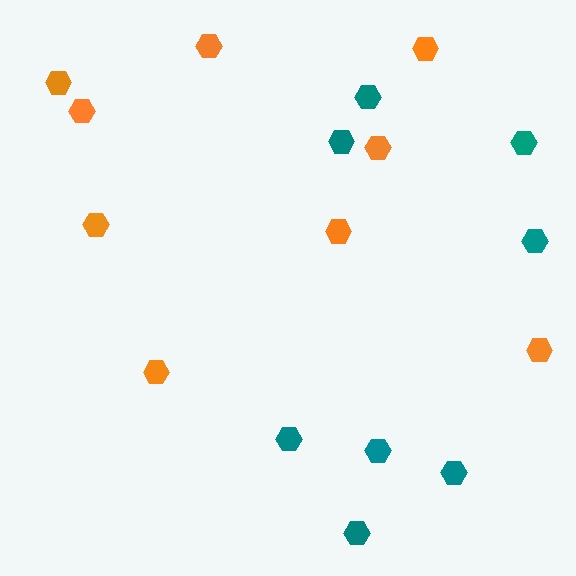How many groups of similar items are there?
There are 2 groups: one group of orange hexagons (9) and one group of teal hexagons (8).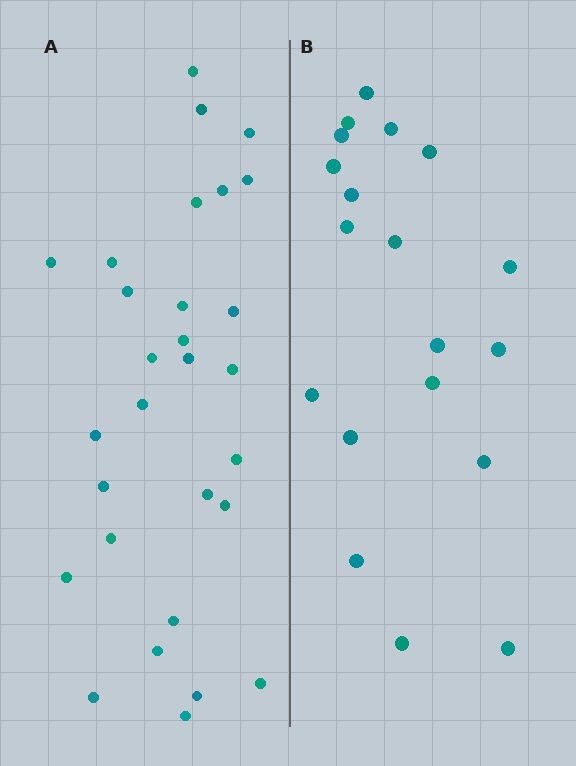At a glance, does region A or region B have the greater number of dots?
Region A (the left region) has more dots.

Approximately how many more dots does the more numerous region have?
Region A has roughly 10 or so more dots than region B.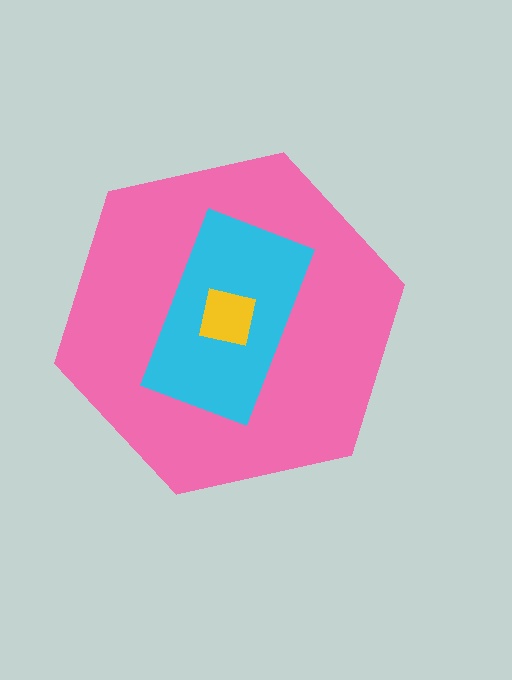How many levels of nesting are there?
3.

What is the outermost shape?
The pink hexagon.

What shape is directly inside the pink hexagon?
The cyan rectangle.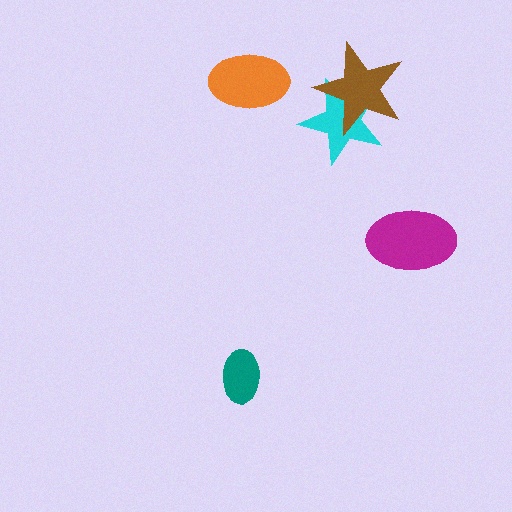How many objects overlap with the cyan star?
1 object overlaps with the cyan star.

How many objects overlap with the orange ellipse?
0 objects overlap with the orange ellipse.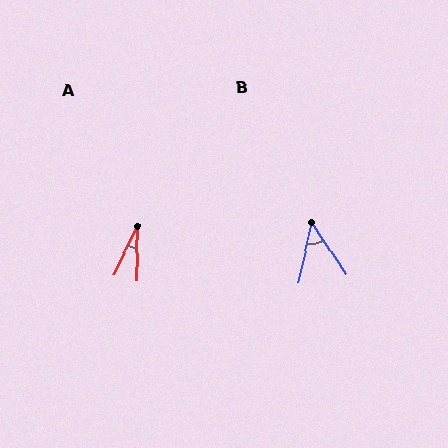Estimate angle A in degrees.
Approximately 25 degrees.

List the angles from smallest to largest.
A (25°), B (47°).